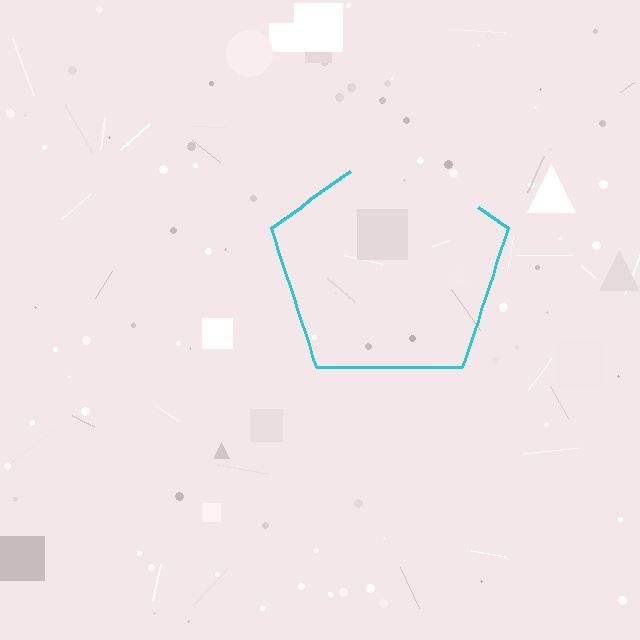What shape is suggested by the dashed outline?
The dashed outline suggests a pentagon.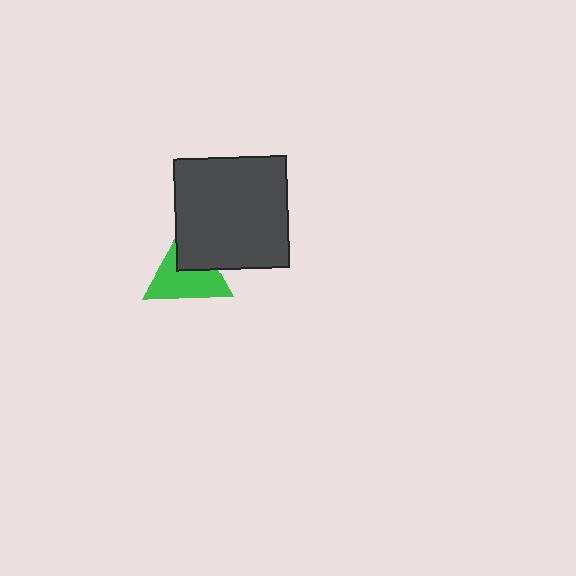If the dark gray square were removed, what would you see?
You would see the complete green triangle.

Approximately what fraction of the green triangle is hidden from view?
Roughly 34% of the green triangle is hidden behind the dark gray square.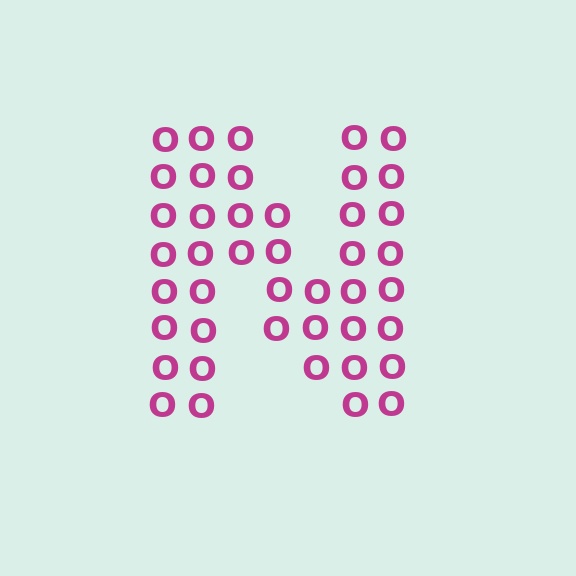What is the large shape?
The large shape is the letter N.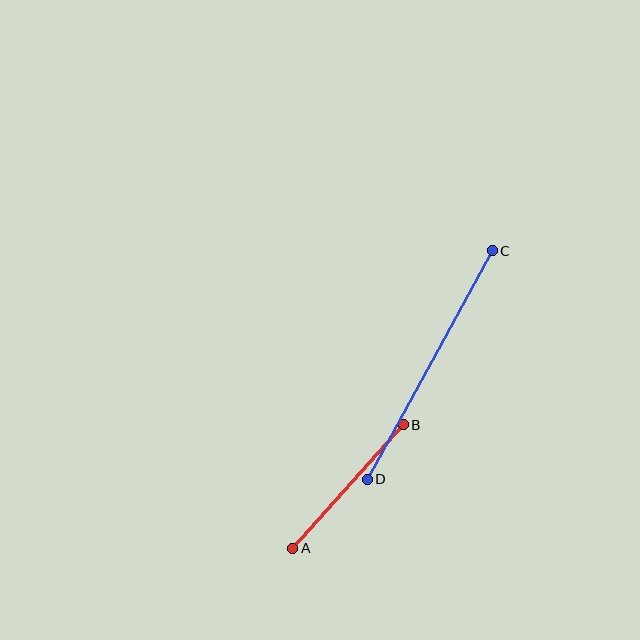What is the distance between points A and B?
The distance is approximately 166 pixels.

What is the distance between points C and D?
The distance is approximately 260 pixels.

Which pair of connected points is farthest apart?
Points C and D are farthest apart.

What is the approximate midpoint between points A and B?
The midpoint is at approximately (348, 486) pixels.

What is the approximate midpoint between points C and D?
The midpoint is at approximately (430, 365) pixels.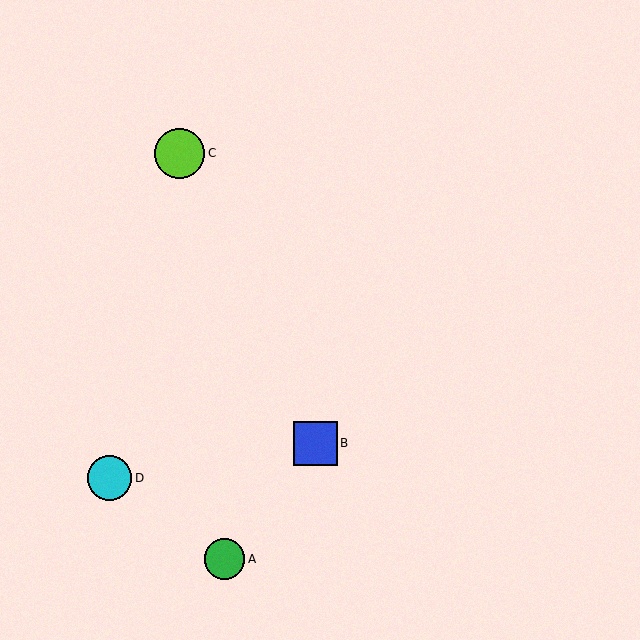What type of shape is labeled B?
Shape B is a blue square.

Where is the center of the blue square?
The center of the blue square is at (315, 443).